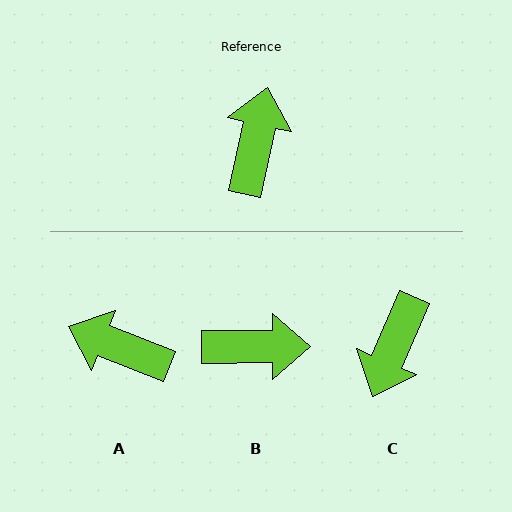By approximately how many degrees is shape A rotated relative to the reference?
Approximately 81 degrees counter-clockwise.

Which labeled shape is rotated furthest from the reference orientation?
C, about 170 degrees away.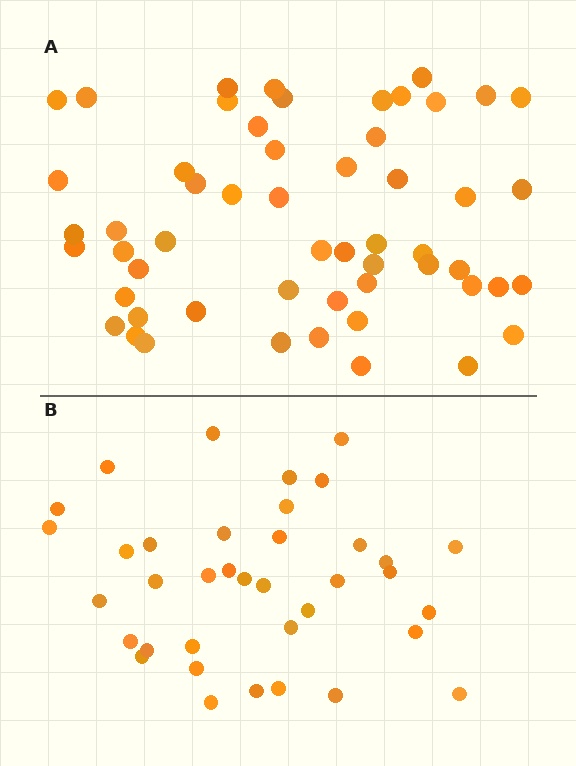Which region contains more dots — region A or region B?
Region A (the top region) has more dots.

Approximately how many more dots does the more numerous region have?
Region A has approximately 20 more dots than region B.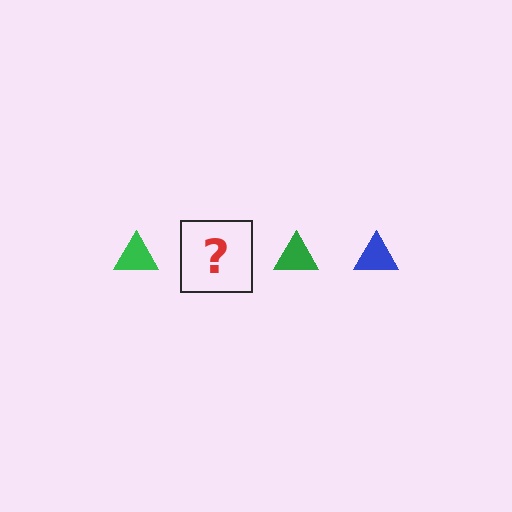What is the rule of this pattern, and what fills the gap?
The rule is that the pattern cycles through green, blue triangles. The gap should be filled with a blue triangle.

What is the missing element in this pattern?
The missing element is a blue triangle.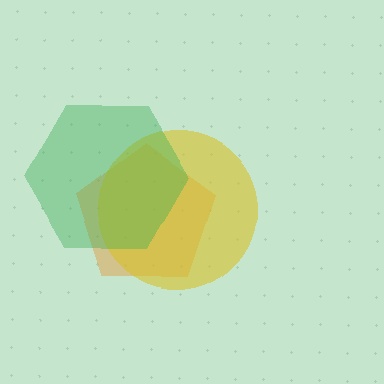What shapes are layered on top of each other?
The layered shapes are: an orange pentagon, a yellow circle, a green hexagon.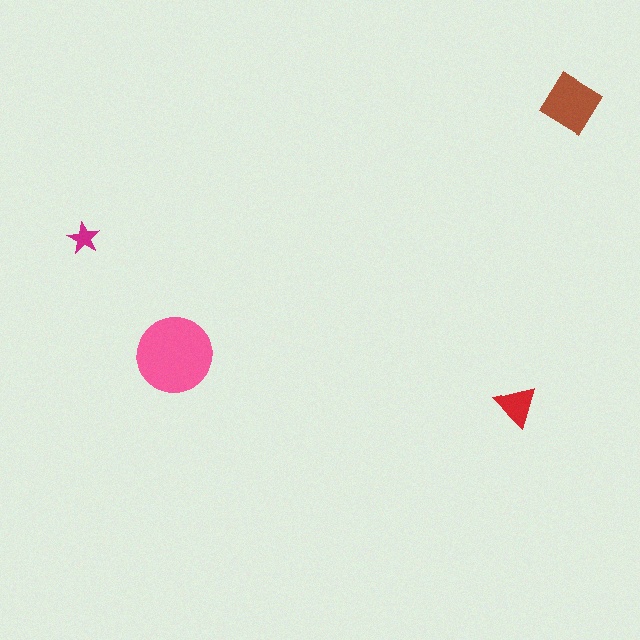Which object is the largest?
The pink circle.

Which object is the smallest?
The magenta star.